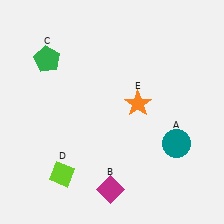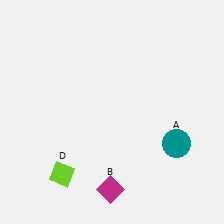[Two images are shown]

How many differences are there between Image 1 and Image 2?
There are 2 differences between the two images.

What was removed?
The orange star (E), the green pentagon (C) were removed in Image 2.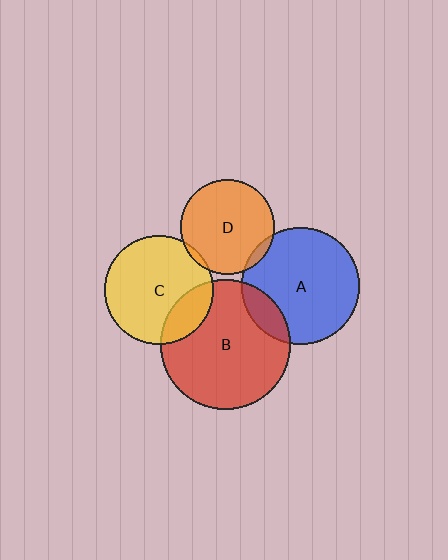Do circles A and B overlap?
Yes.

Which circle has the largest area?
Circle B (red).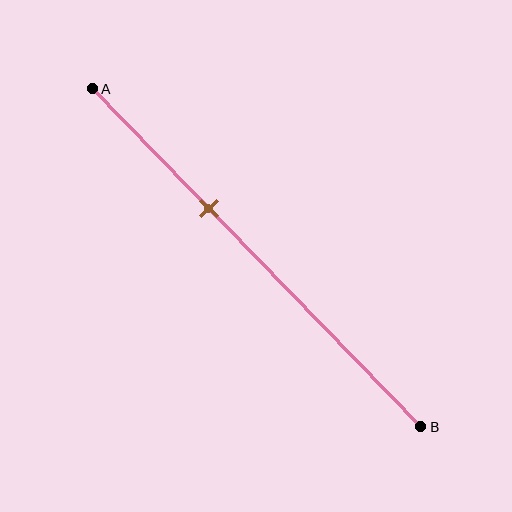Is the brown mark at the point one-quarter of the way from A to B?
No, the mark is at about 35% from A, not at the 25% one-quarter point.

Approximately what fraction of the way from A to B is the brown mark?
The brown mark is approximately 35% of the way from A to B.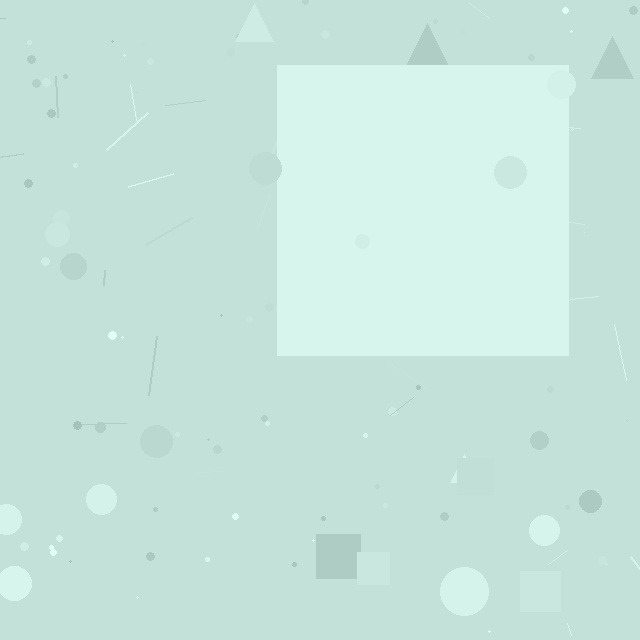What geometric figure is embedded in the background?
A square is embedded in the background.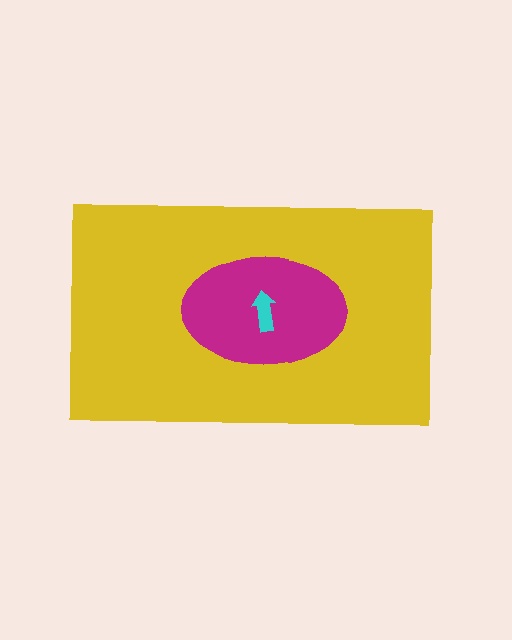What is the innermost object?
The cyan arrow.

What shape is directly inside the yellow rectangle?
The magenta ellipse.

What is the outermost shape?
The yellow rectangle.